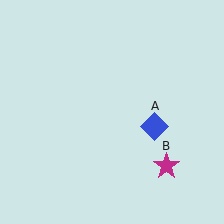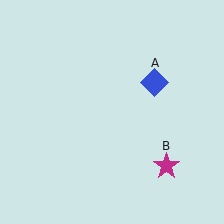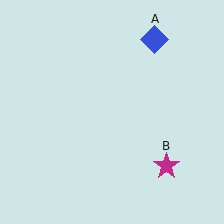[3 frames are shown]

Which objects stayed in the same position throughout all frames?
Magenta star (object B) remained stationary.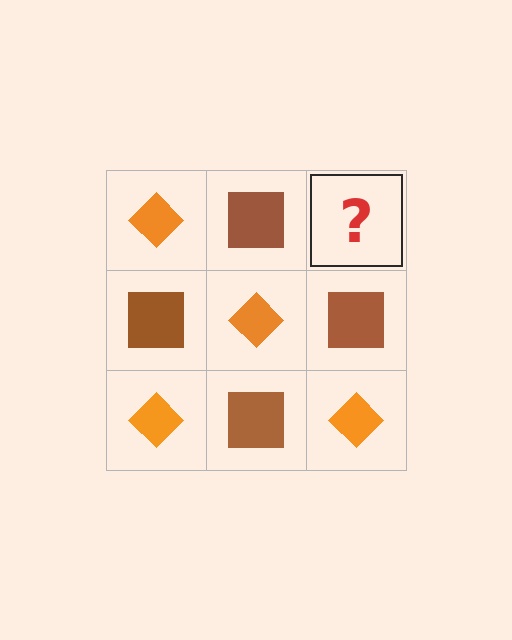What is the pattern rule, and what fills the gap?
The rule is that it alternates orange diamond and brown square in a checkerboard pattern. The gap should be filled with an orange diamond.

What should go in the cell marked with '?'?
The missing cell should contain an orange diamond.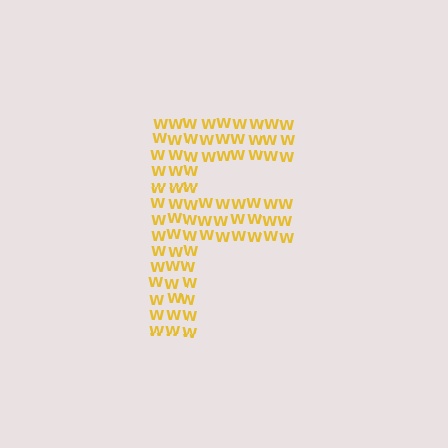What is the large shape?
The large shape is the letter F.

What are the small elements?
The small elements are letter W's.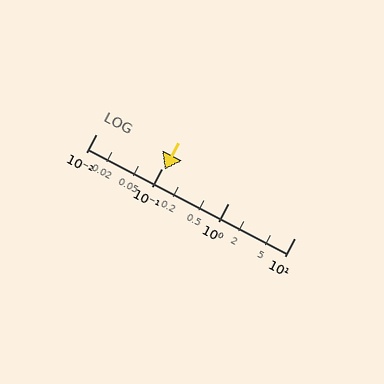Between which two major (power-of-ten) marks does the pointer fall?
The pointer is between 0.1 and 1.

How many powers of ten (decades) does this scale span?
The scale spans 3 decades, from 0.01 to 10.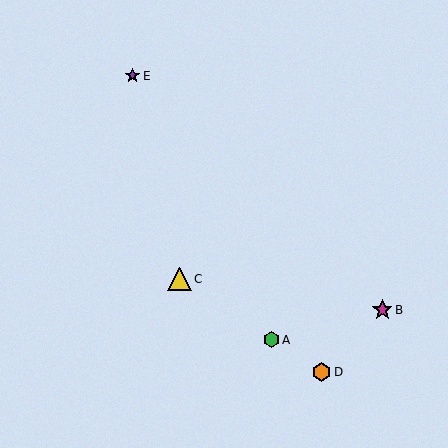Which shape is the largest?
The yellow triangle (labeled C) is the largest.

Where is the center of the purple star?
The center of the purple star is at (133, 76).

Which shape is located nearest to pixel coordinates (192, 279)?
The yellow triangle (labeled C) at (180, 279) is nearest to that location.